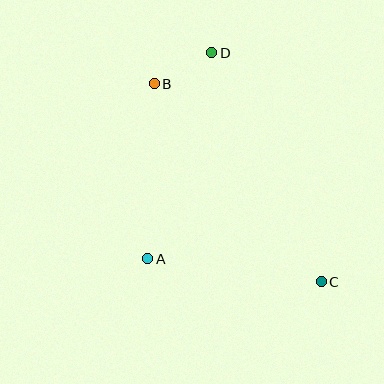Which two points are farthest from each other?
Points B and C are farthest from each other.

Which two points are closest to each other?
Points B and D are closest to each other.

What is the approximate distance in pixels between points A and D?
The distance between A and D is approximately 216 pixels.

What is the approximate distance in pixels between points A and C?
The distance between A and C is approximately 175 pixels.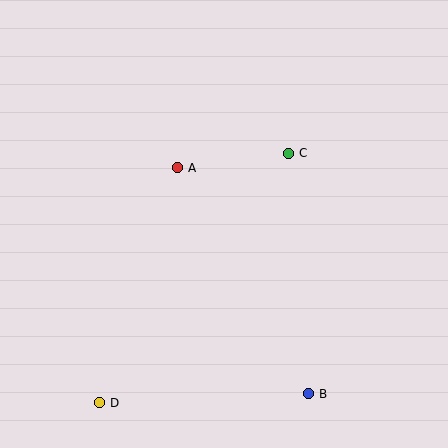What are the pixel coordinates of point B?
Point B is at (308, 394).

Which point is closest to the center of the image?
Point A at (177, 168) is closest to the center.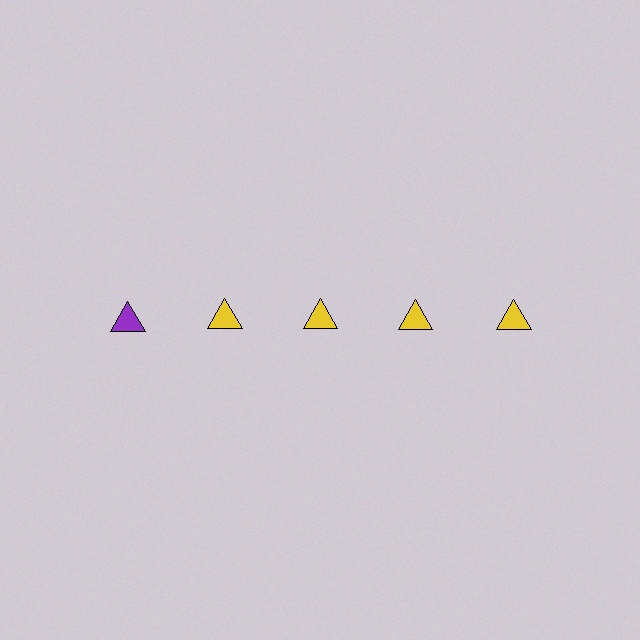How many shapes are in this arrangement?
There are 5 shapes arranged in a grid pattern.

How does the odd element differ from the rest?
It has a different color: purple instead of yellow.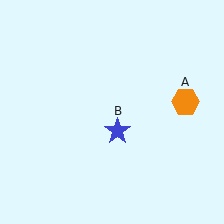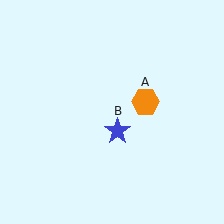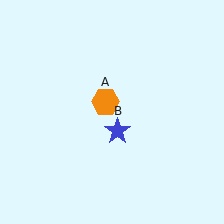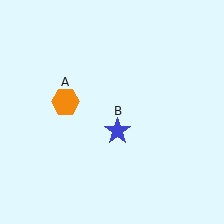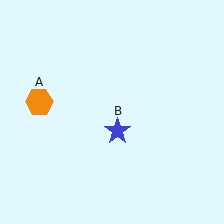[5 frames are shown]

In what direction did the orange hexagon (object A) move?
The orange hexagon (object A) moved left.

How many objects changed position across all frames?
1 object changed position: orange hexagon (object A).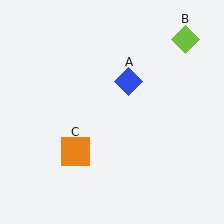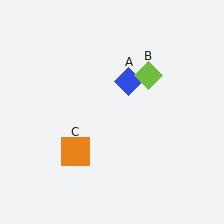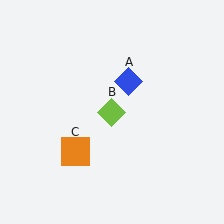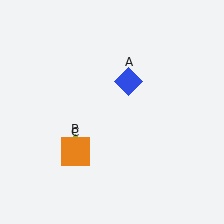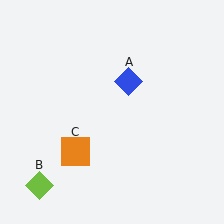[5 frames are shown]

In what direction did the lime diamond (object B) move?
The lime diamond (object B) moved down and to the left.